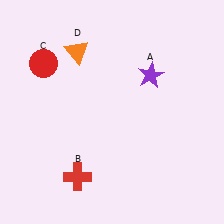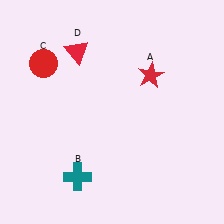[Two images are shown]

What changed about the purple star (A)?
In Image 1, A is purple. In Image 2, it changed to red.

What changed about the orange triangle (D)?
In Image 1, D is orange. In Image 2, it changed to red.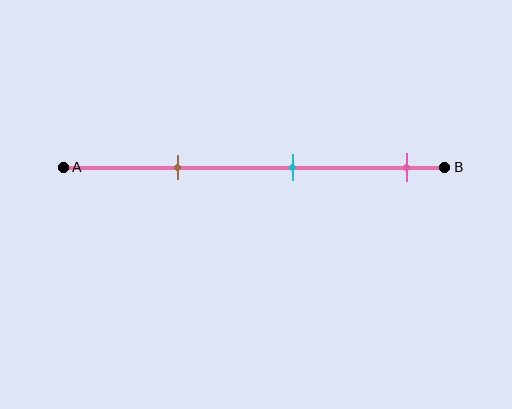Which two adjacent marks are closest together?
The brown and cyan marks are the closest adjacent pair.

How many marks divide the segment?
There are 3 marks dividing the segment.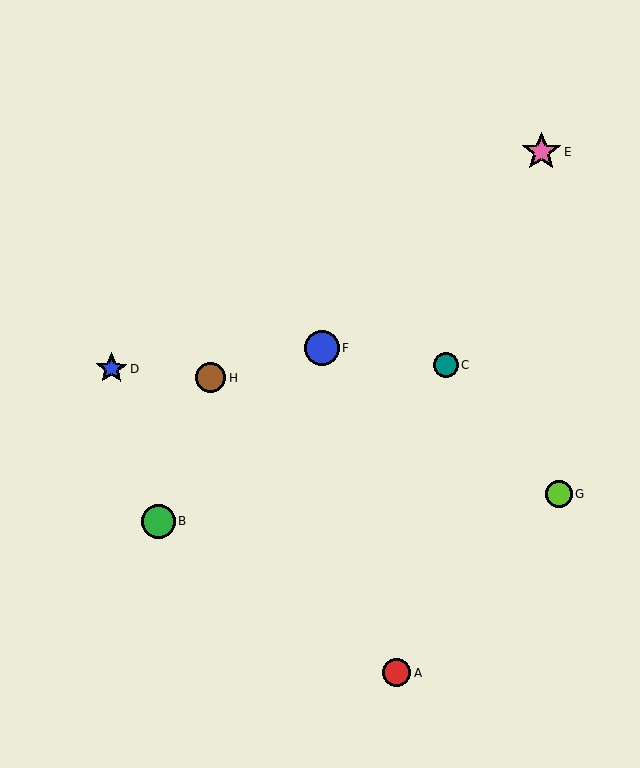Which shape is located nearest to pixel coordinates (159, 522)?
The green circle (labeled B) at (158, 521) is nearest to that location.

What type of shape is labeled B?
Shape B is a green circle.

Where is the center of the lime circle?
The center of the lime circle is at (559, 494).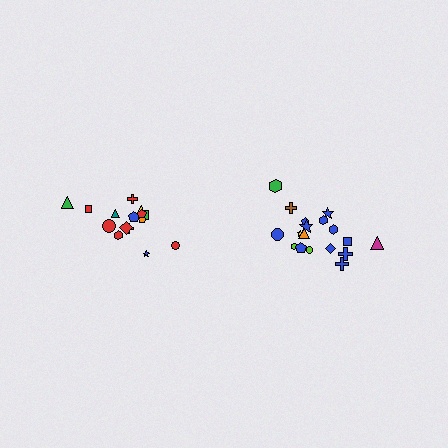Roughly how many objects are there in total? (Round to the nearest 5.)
Roughly 35 objects in total.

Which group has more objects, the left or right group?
The right group.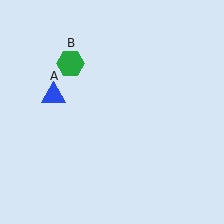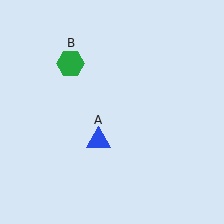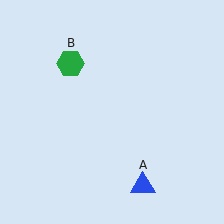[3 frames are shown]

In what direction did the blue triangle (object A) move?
The blue triangle (object A) moved down and to the right.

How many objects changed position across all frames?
1 object changed position: blue triangle (object A).